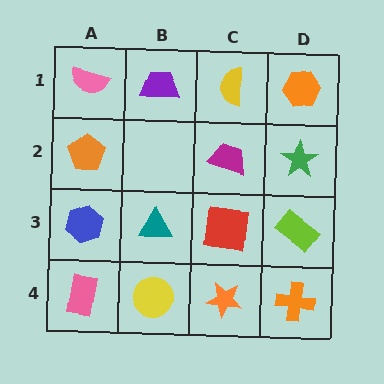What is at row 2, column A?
An orange pentagon.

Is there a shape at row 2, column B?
No, that cell is empty.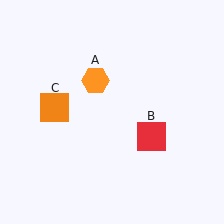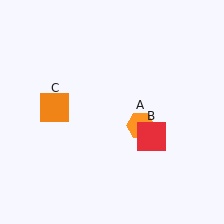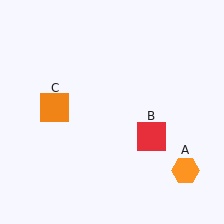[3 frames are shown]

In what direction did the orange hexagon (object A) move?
The orange hexagon (object A) moved down and to the right.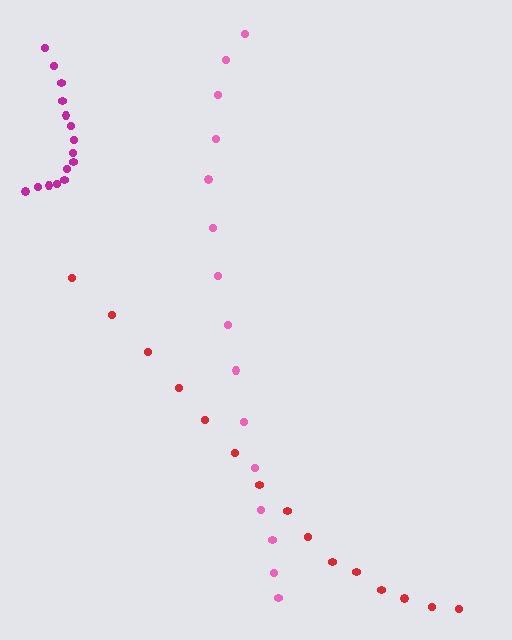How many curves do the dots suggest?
There are 3 distinct paths.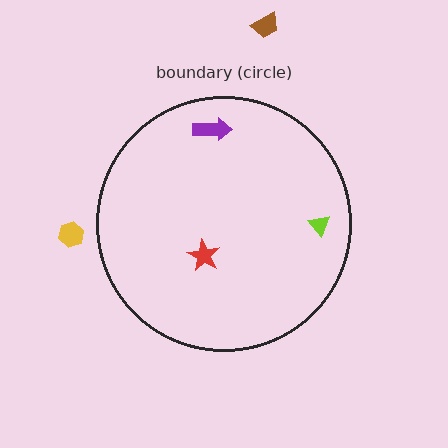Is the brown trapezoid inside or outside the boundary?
Outside.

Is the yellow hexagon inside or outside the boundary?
Outside.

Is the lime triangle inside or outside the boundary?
Inside.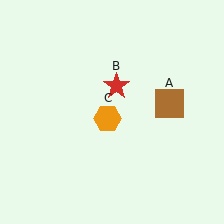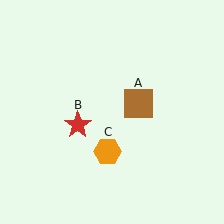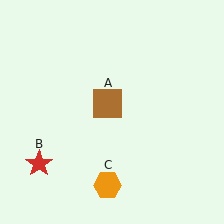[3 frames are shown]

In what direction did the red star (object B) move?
The red star (object B) moved down and to the left.